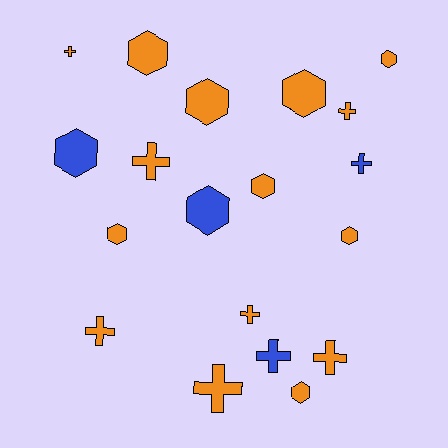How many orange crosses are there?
There are 7 orange crosses.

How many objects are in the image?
There are 19 objects.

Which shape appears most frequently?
Hexagon, with 10 objects.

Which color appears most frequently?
Orange, with 15 objects.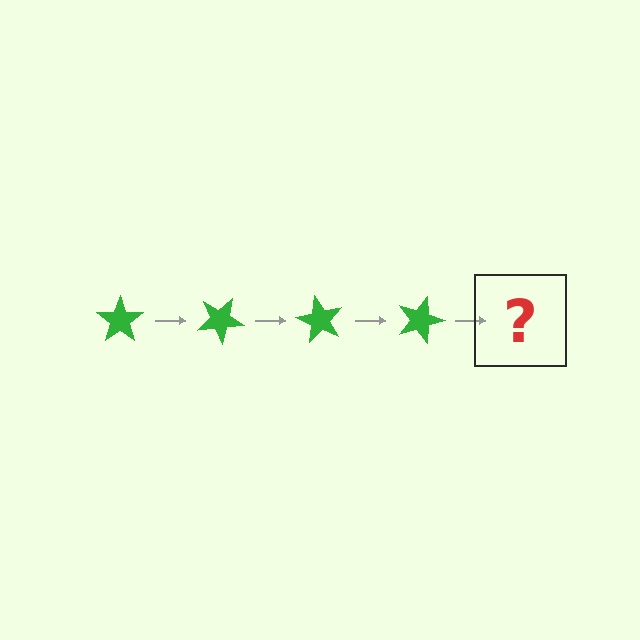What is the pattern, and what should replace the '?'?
The pattern is that the star rotates 30 degrees each step. The '?' should be a green star rotated 120 degrees.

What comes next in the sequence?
The next element should be a green star rotated 120 degrees.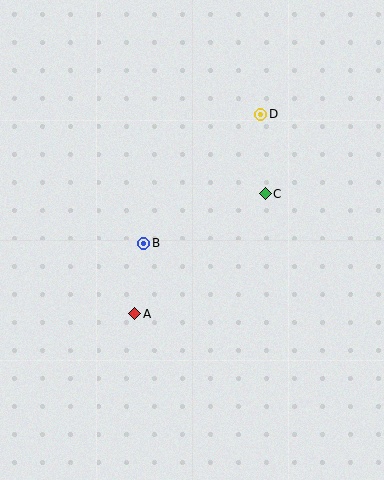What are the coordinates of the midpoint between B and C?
The midpoint between B and C is at (204, 219).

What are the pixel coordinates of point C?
Point C is at (265, 194).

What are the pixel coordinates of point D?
Point D is at (261, 114).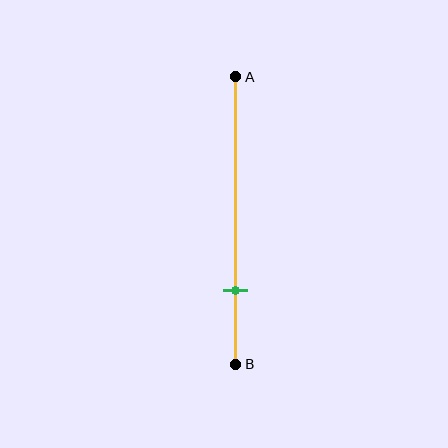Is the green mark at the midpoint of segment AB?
No, the mark is at about 75% from A, not at the 50% midpoint.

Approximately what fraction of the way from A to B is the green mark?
The green mark is approximately 75% of the way from A to B.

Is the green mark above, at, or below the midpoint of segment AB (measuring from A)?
The green mark is below the midpoint of segment AB.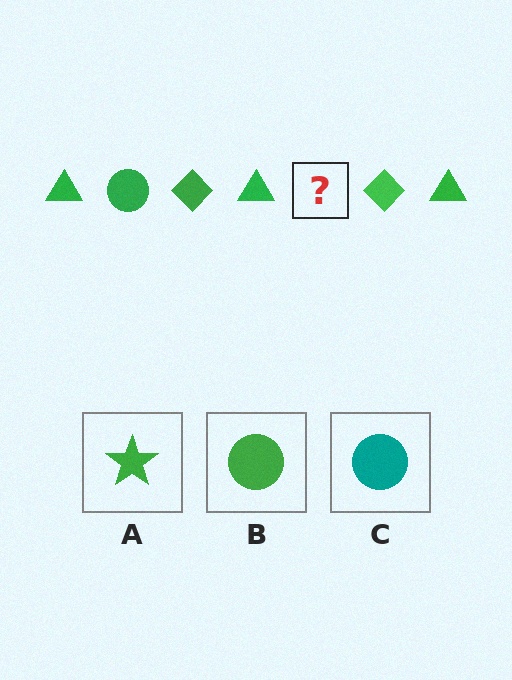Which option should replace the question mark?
Option B.